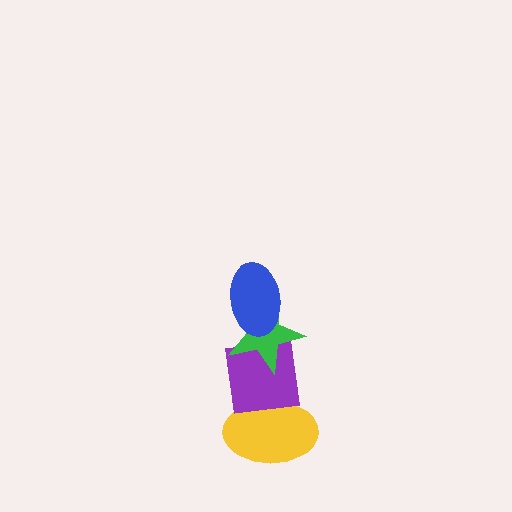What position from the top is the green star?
The green star is 2nd from the top.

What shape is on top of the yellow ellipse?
The purple square is on top of the yellow ellipse.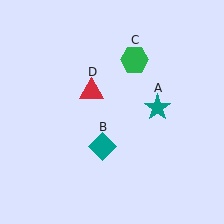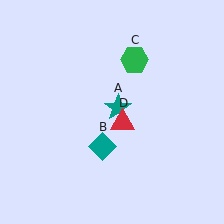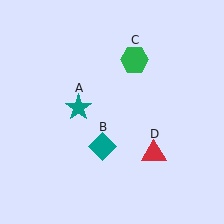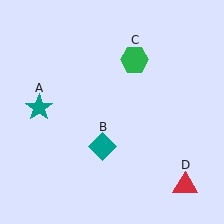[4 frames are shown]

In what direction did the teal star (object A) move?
The teal star (object A) moved left.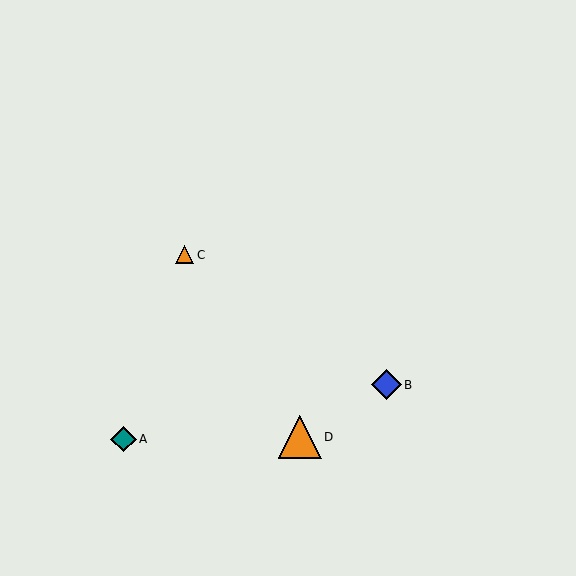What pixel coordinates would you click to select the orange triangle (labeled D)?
Click at (300, 437) to select the orange triangle D.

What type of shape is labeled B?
Shape B is a blue diamond.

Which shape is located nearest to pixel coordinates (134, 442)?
The teal diamond (labeled A) at (123, 439) is nearest to that location.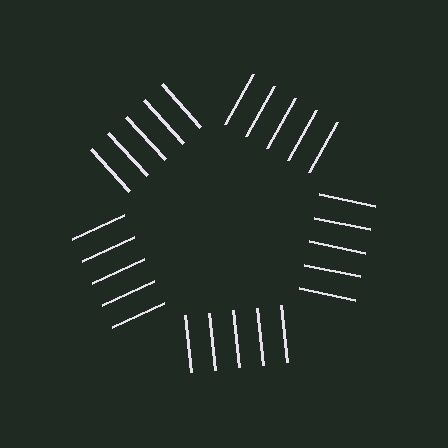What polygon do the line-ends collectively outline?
An illusory pentagon — the line segments terminate on its edges but no continuous stroke is drawn.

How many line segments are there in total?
25 — 5 along each of the 5 edges.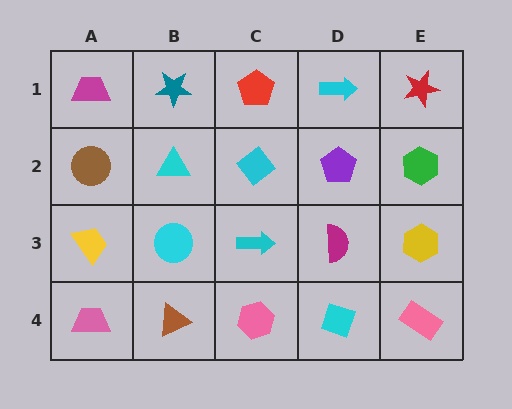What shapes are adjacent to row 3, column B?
A cyan triangle (row 2, column B), a brown triangle (row 4, column B), a yellow trapezoid (row 3, column A), a cyan arrow (row 3, column C).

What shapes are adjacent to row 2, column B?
A teal star (row 1, column B), a cyan circle (row 3, column B), a brown circle (row 2, column A), a cyan diamond (row 2, column C).